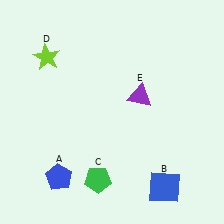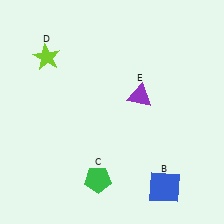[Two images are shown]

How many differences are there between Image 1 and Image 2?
There is 1 difference between the two images.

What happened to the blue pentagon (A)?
The blue pentagon (A) was removed in Image 2. It was in the bottom-left area of Image 1.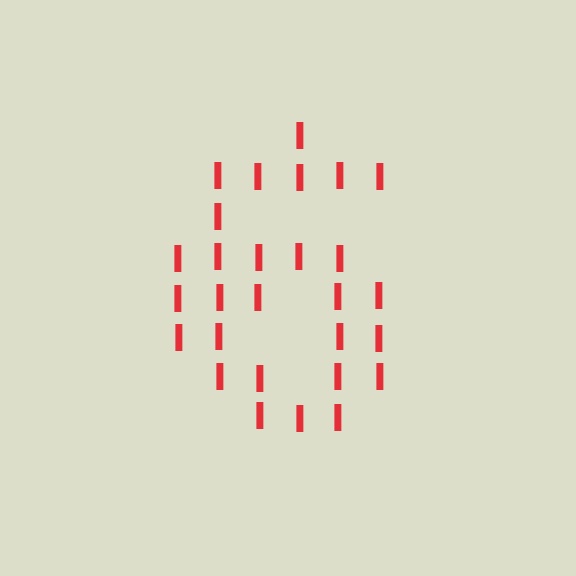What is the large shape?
The large shape is the digit 6.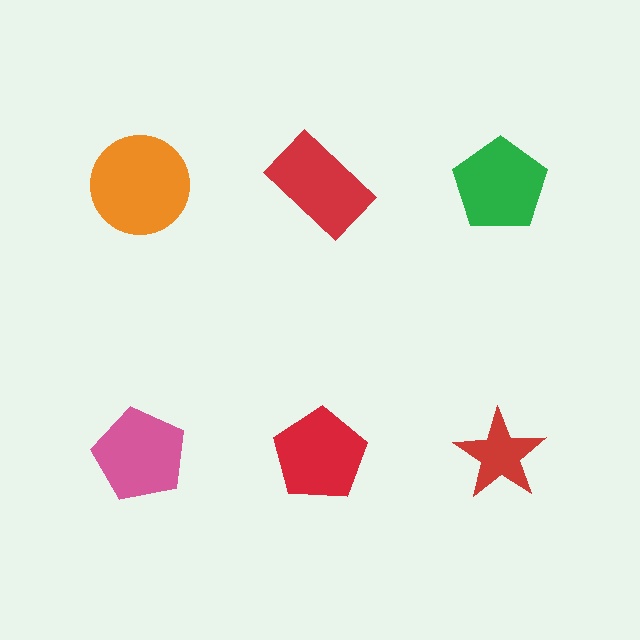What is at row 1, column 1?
An orange circle.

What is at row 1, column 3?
A green pentagon.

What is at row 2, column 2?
A red pentagon.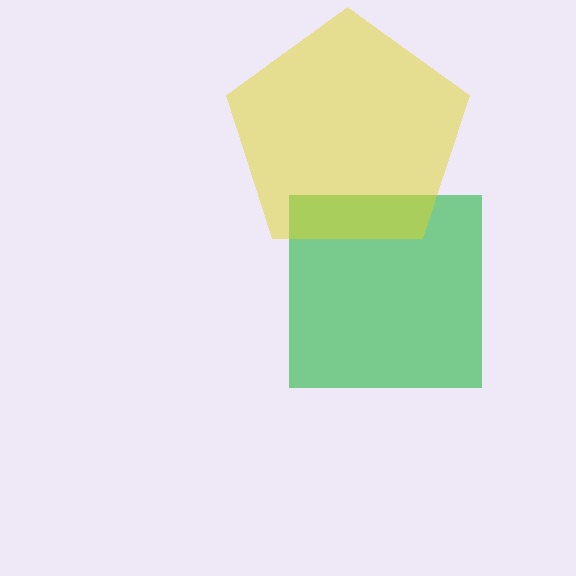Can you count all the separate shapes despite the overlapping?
Yes, there are 2 separate shapes.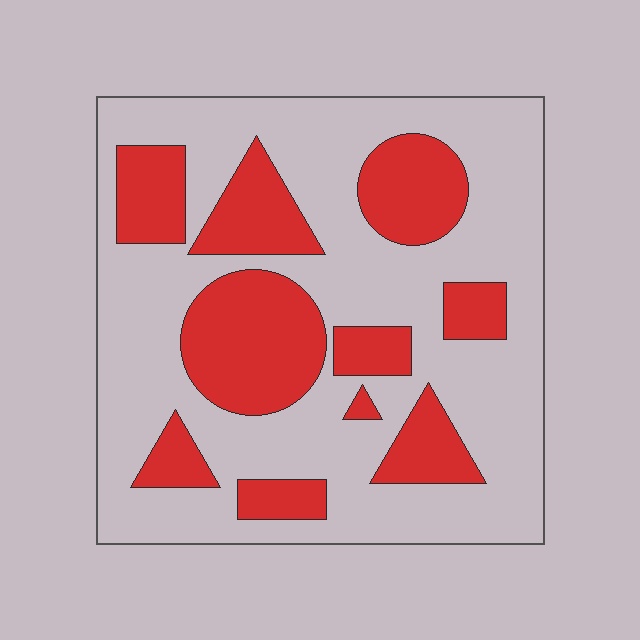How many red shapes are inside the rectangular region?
10.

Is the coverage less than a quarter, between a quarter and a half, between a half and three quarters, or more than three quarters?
Between a quarter and a half.